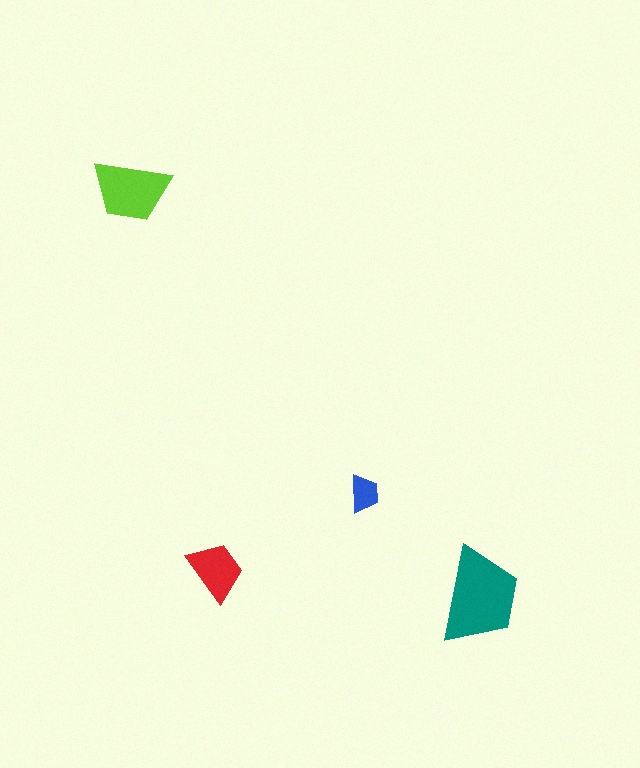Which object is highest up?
The lime trapezoid is topmost.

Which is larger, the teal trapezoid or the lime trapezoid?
The teal one.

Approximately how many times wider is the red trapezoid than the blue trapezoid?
About 1.5 times wider.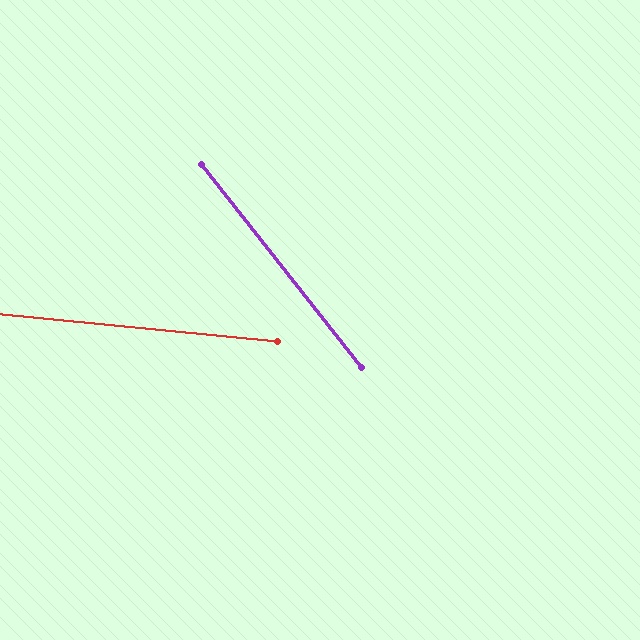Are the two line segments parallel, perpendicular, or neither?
Neither parallel nor perpendicular — they differ by about 46°.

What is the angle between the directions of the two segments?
Approximately 46 degrees.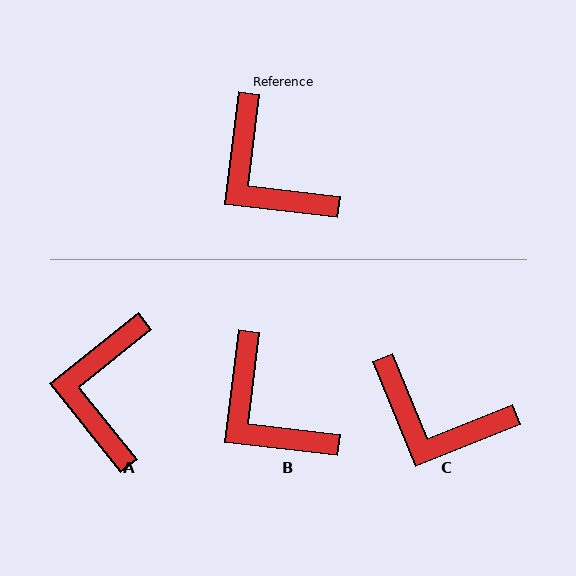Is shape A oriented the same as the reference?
No, it is off by about 44 degrees.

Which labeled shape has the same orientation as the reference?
B.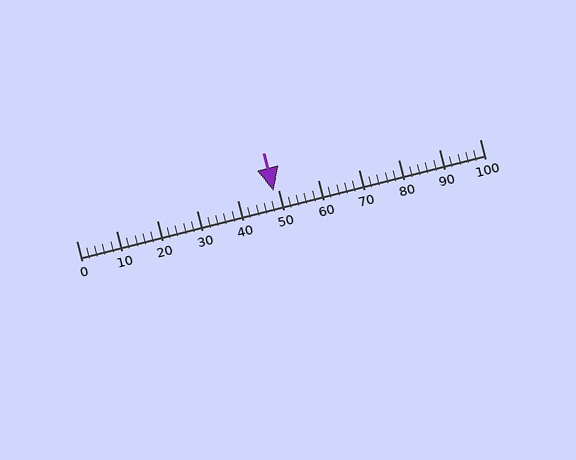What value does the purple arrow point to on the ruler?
The purple arrow points to approximately 49.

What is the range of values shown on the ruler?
The ruler shows values from 0 to 100.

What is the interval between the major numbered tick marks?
The major tick marks are spaced 10 units apart.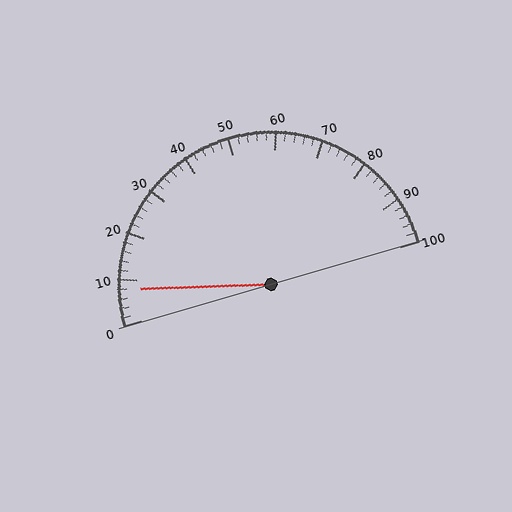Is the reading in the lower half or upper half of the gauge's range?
The reading is in the lower half of the range (0 to 100).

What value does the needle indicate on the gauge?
The needle indicates approximately 8.